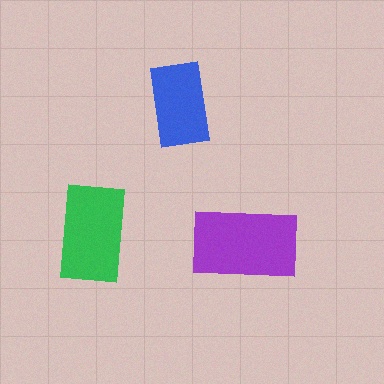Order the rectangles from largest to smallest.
the purple one, the green one, the blue one.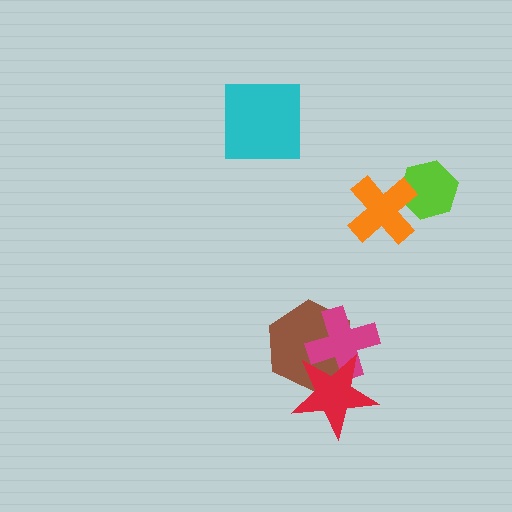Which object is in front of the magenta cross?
The red star is in front of the magenta cross.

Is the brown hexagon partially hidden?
Yes, it is partially covered by another shape.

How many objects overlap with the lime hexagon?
1 object overlaps with the lime hexagon.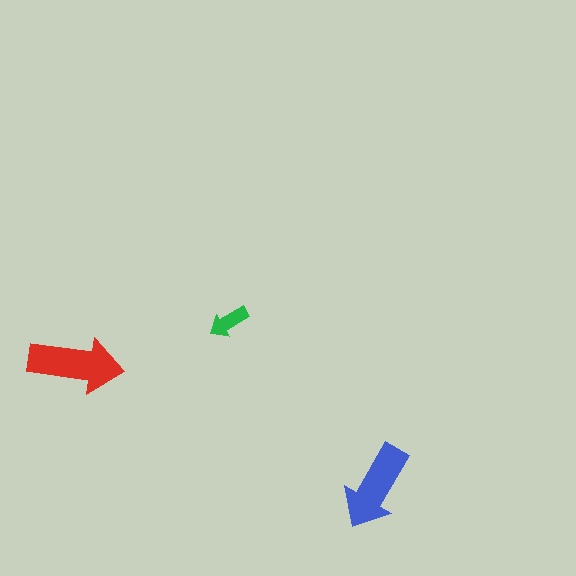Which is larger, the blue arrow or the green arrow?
The blue one.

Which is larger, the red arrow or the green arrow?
The red one.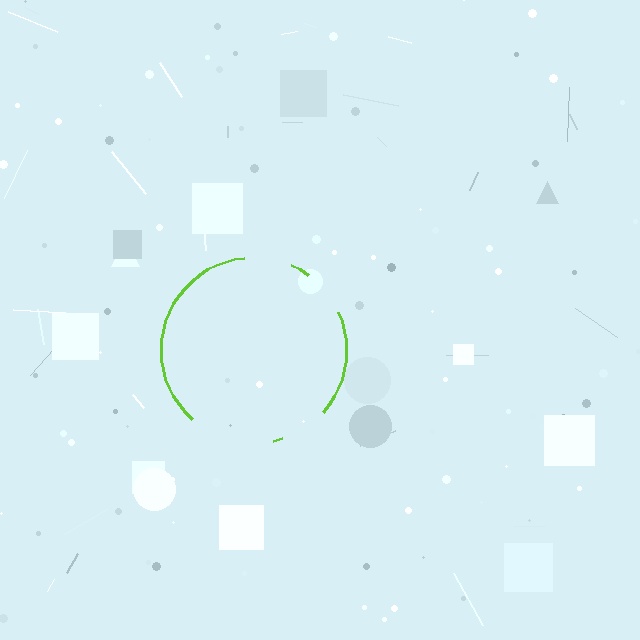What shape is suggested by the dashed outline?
The dashed outline suggests a circle.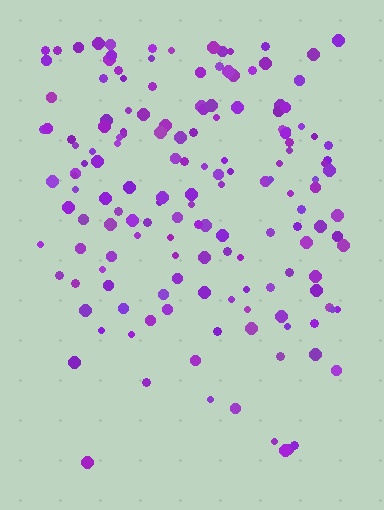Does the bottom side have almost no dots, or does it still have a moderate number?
Still a moderate number, just noticeably fewer than the top.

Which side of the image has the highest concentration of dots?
The top.